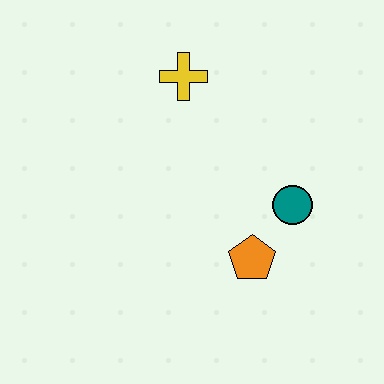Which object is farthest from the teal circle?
The yellow cross is farthest from the teal circle.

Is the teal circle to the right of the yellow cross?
Yes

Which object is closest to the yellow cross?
The teal circle is closest to the yellow cross.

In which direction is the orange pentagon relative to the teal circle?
The orange pentagon is below the teal circle.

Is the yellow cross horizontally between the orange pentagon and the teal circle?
No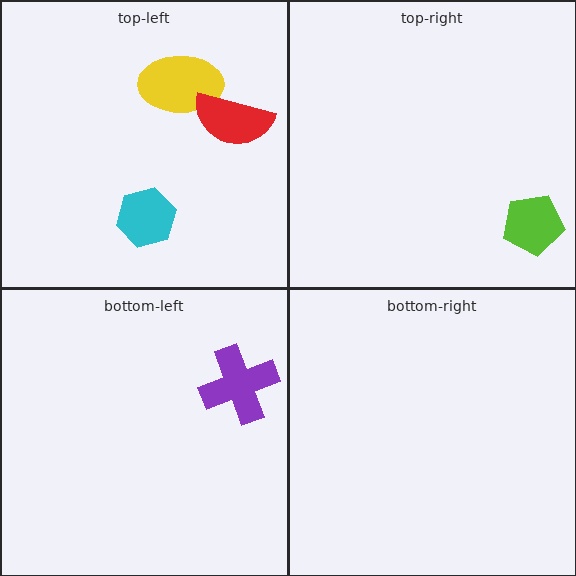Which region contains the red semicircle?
The top-left region.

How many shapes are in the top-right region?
1.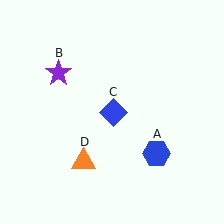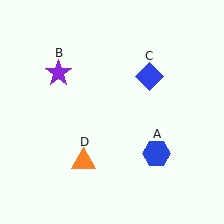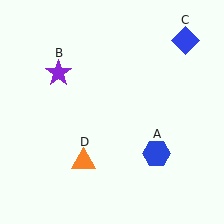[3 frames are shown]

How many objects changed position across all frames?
1 object changed position: blue diamond (object C).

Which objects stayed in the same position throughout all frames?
Blue hexagon (object A) and purple star (object B) and orange triangle (object D) remained stationary.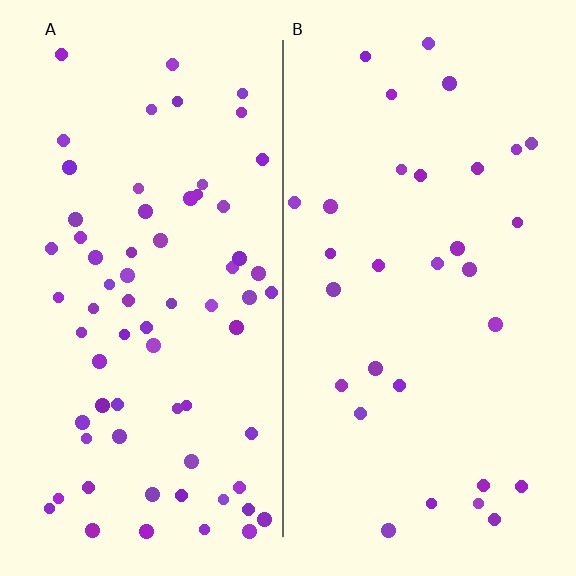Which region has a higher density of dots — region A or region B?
A (the left).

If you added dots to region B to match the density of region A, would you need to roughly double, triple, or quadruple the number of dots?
Approximately double.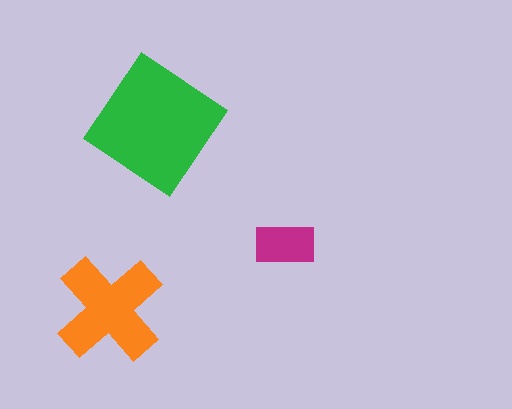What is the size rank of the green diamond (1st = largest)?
1st.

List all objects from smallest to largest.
The magenta rectangle, the orange cross, the green diamond.